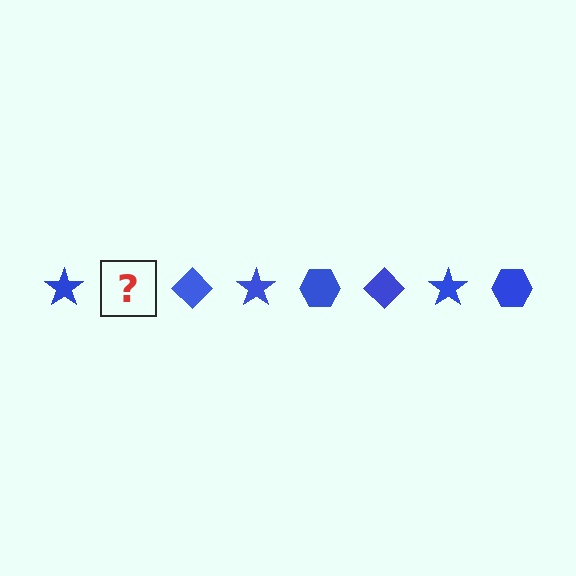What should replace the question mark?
The question mark should be replaced with a blue hexagon.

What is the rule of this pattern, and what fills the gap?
The rule is that the pattern cycles through star, hexagon, diamond shapes in blue. The gap should be filled with a blue hexagon.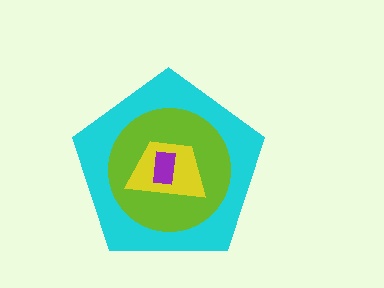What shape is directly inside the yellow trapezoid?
The purple rectangle.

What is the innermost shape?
The purple rectangle.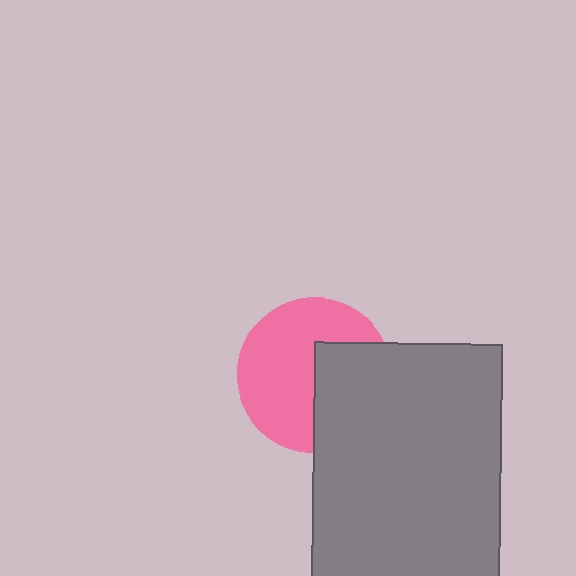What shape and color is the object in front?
The object in front is a gray rectangle.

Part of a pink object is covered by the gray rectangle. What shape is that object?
It is a circle.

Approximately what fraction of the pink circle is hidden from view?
Roughly 38% of the pink circle is hidden behind the gray rectangle.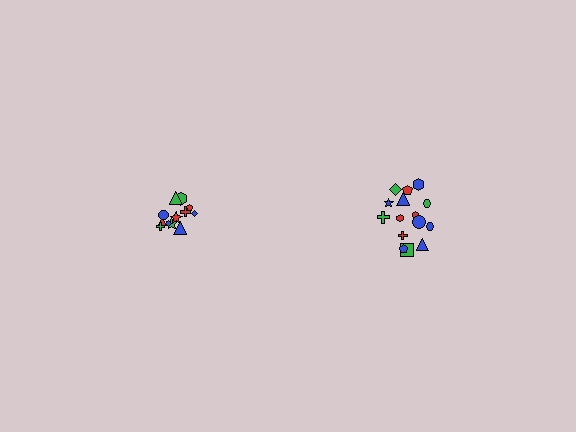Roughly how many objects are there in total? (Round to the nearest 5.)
Roughly 25 objects in total.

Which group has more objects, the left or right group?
The right group.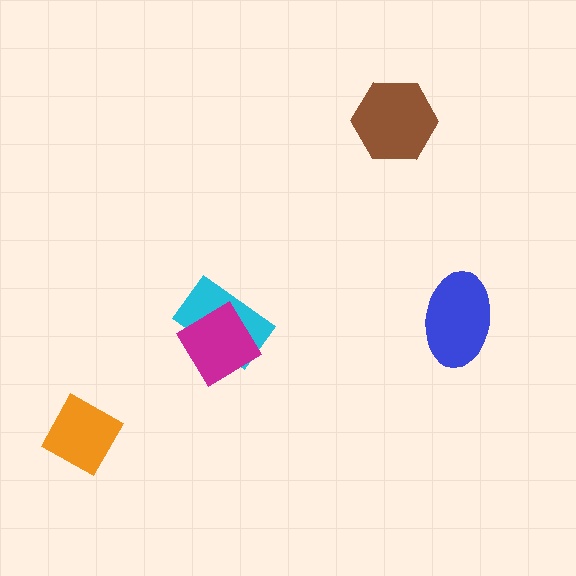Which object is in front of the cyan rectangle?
The magenta diamond is in front of the cyan rectangle.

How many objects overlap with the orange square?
0 objects overlap with the orange square.